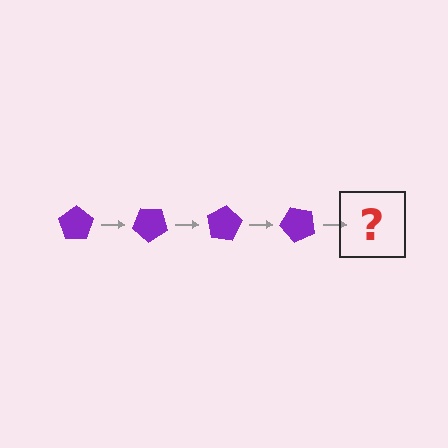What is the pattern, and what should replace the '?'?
The pattern is that the pentagon rotates 40 degrees each step. The '?' should be a purple pentagon rotated 160 degrees.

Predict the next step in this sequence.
The next step is a purple pentagon rotated 160 degrees.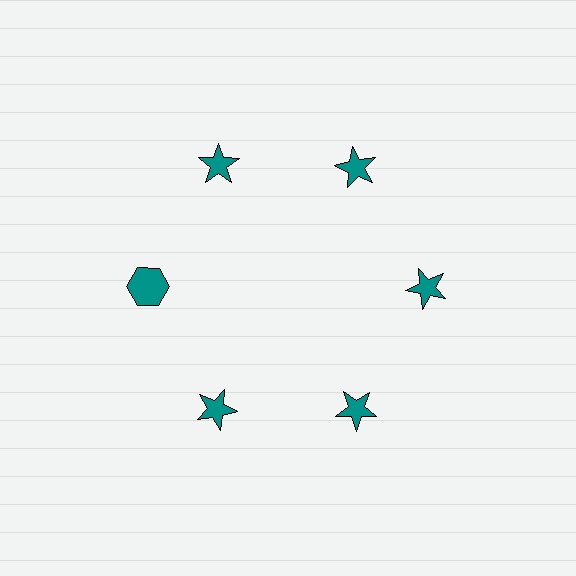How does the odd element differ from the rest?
It has a different shape: hexagon instead of star.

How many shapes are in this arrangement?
There are 6 shapes arranged in a ring pattern.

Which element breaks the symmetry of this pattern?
The teal hexagon at roughly the 9 o'clock position breaks the symmetry. All other shapes are teal stars.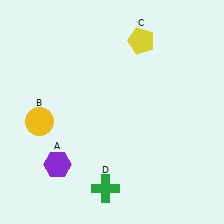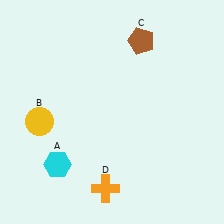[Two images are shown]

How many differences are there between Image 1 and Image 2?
There are 3 differences between the two images.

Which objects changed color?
A changed from purple to cyan. C changed from yellow to brown. D changed from green to orange.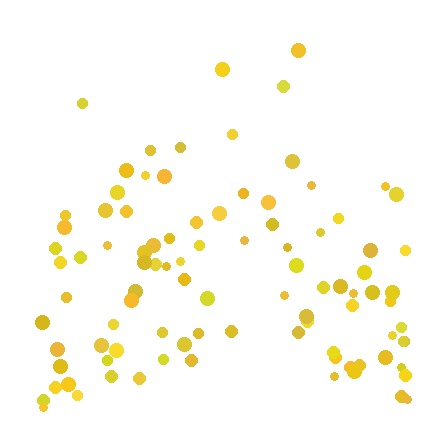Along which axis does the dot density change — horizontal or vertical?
Vertical.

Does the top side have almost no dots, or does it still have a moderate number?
Still a moderate number, just noticeably fewer than the bottom.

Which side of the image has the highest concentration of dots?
The bottom.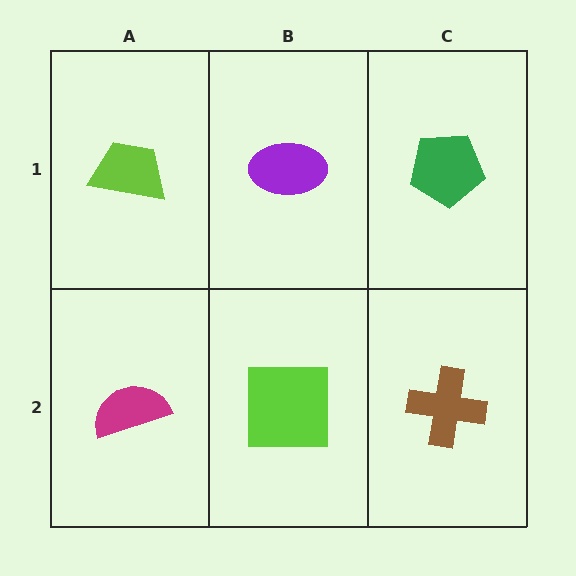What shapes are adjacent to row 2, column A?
A lime trapezoid (row 1, column A), a lime square (row 2, column B).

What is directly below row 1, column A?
A magenta semicircle.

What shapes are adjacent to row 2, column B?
A purple ellipse (row 1, column B), a magenta semicircle (row 2, column A), a brown cross (row 2, column C).